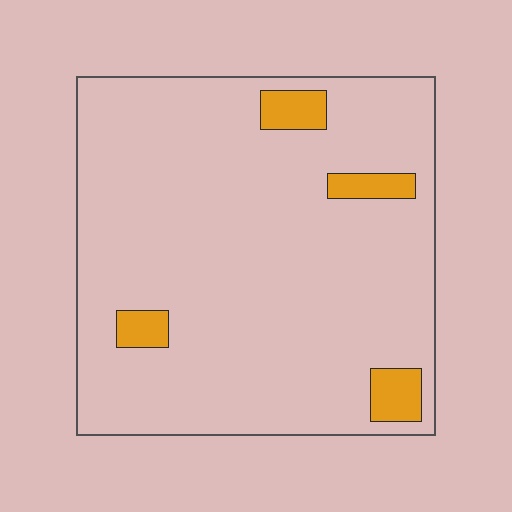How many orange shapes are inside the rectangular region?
4.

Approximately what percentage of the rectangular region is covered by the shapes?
Approximately 10%.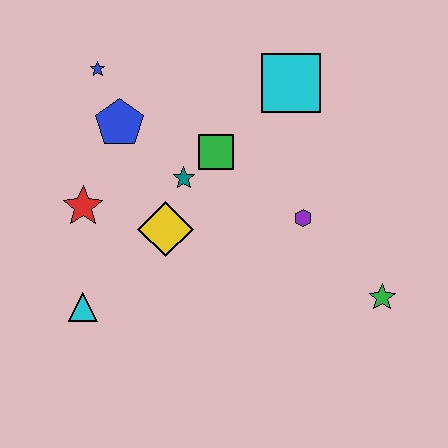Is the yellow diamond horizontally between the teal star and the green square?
No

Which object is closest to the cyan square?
The green square is closest to the cyan square.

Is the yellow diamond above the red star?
No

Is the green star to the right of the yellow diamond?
Yes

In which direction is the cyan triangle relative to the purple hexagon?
The cyan triangle is to the left of the purple hexagon.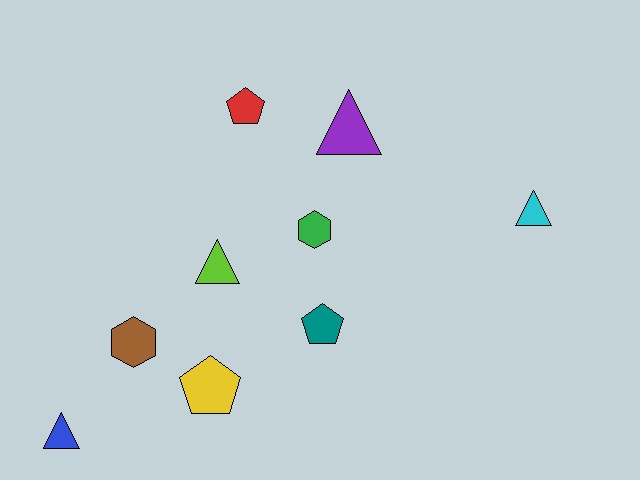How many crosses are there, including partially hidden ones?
There are no crosses.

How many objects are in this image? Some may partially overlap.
There are 9 objects.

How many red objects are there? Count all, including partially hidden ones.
There is 1 red object.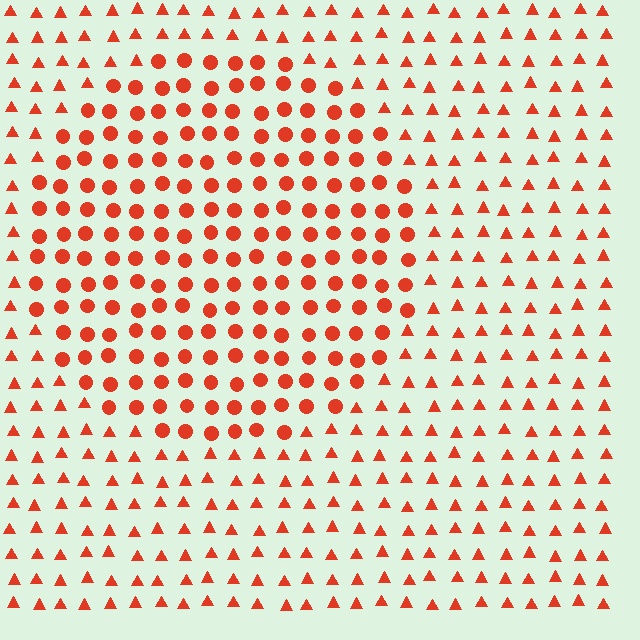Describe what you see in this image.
The image is filled with small red elements arranged in a uniform grid. A circle-shaped region contains circles, while the surrounding area contains triangles. The boundary is defined purely by the change in element shape.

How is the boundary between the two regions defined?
The boundary is defined by a change in element shape: circles inside vs. triangles outside. All elements share the same color and spacing.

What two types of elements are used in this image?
The image uses circles inside the circle region and triangles outside it.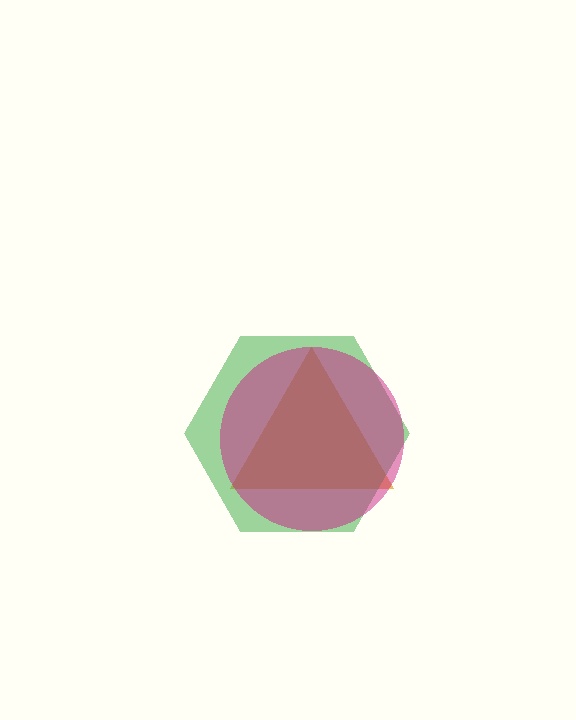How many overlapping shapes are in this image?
There are 3 overlapping shapes in the image.